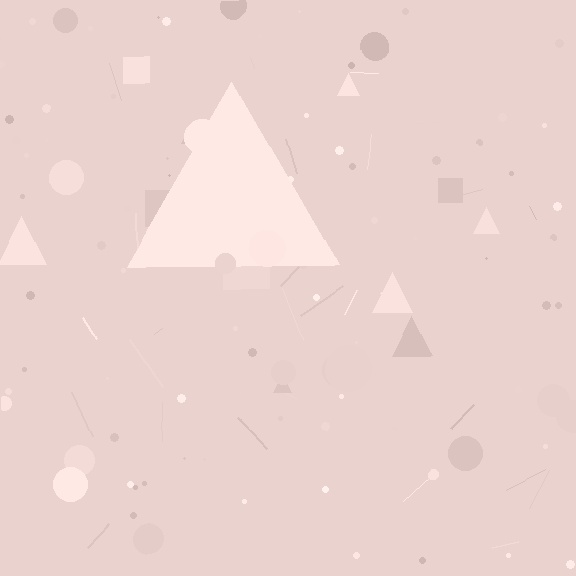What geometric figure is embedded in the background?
A triangle is embedded in the background.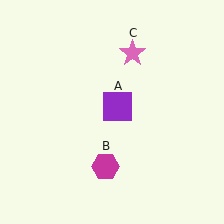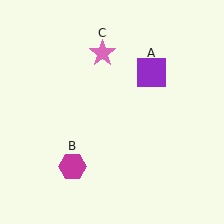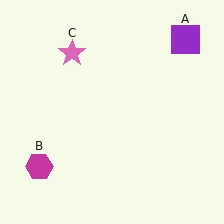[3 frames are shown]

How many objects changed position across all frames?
3 objects changed position: purple square (object A), magenta hexagon (object B), pink star (object C).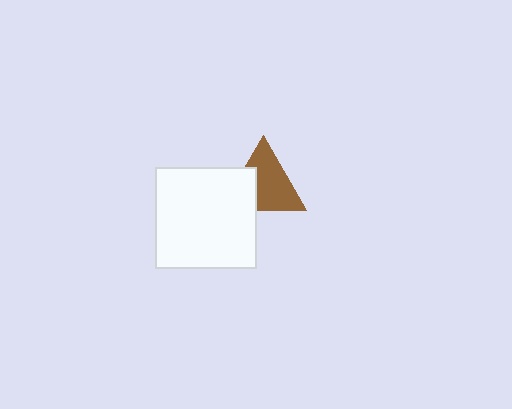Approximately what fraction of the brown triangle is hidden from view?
Roughly 34% of the brown triangle is hidden behind the white square.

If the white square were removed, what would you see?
You would see the complete brown triangle.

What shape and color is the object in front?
The object in front is a white square.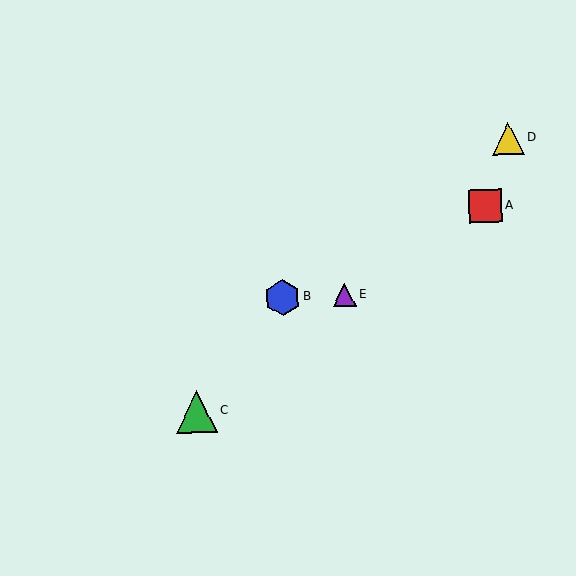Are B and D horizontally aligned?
No, B is at y≈297 and D is at y≈139.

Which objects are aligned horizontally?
Objects B, E are aligned horizontally.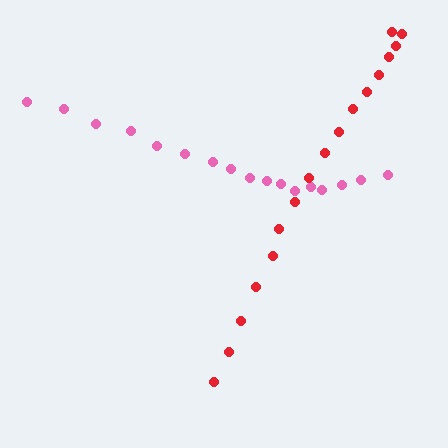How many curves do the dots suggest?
There are 2 distinct paths.